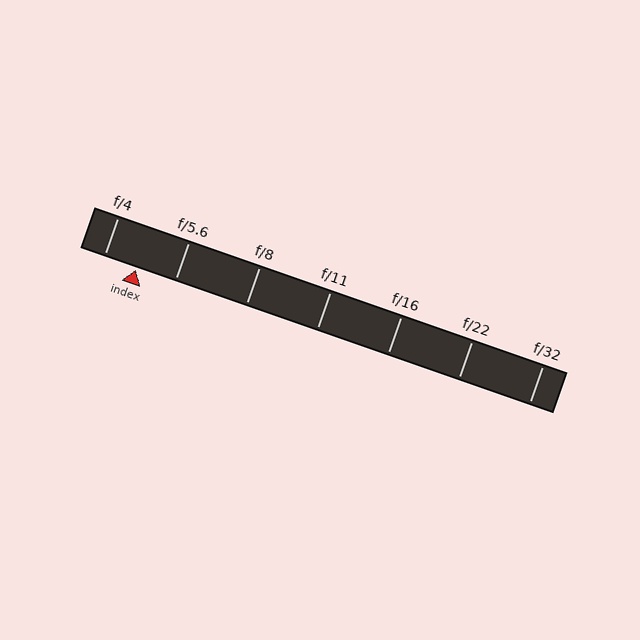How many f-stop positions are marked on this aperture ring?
There are 7 f-stop positions marked.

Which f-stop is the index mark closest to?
The index mark is closest to f/4.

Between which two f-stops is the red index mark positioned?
The index mark is between f/4 and f/5.6.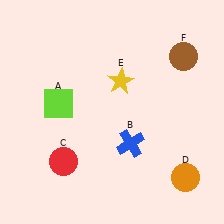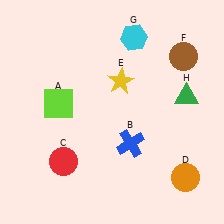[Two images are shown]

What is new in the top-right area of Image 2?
A cyan hexagon (G) was added in the top-right area of Image 2.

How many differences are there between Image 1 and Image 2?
There are 2 differences between the two images.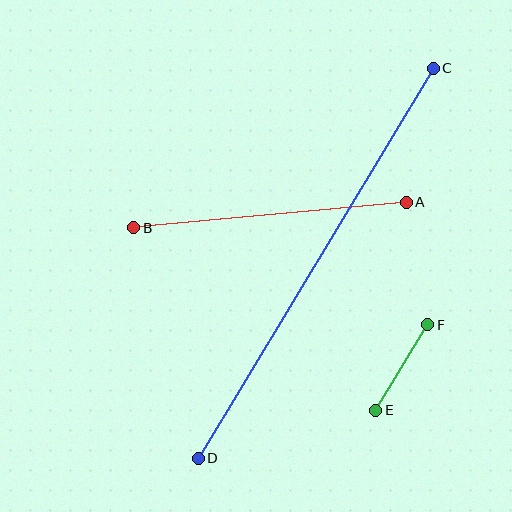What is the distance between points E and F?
The distance is approximately 100 pixels.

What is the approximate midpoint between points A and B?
The midpoint is at approximately (270, 215) pixels.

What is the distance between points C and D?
The distance is approximately 456 pixels.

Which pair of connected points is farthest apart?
Points C and D are farthest apart.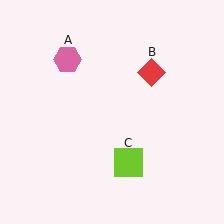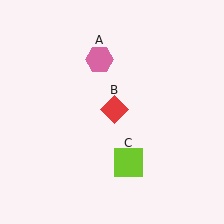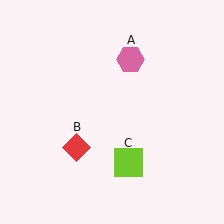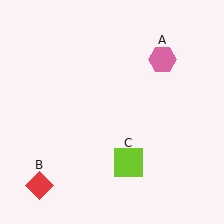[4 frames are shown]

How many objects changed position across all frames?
2 objects changed position: pink hexagon (object A), red diamond (object B).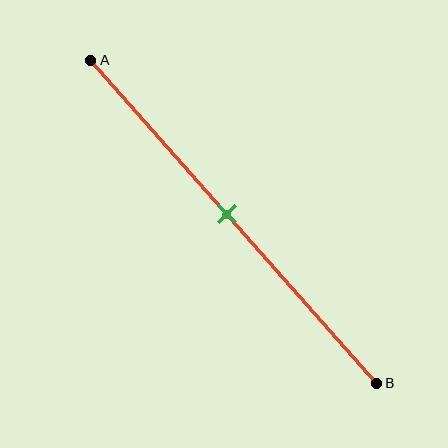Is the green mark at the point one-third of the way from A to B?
No, the mark is at about 50% from A, not at the 33% one-third point.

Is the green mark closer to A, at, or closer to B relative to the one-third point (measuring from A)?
The green mark is closer to point B than the one-third point of segment AB.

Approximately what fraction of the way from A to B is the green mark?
The green mark is approximately 50% of the way from A to B.